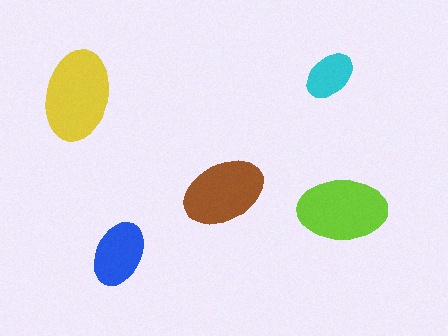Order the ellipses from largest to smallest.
the yellow one, the lime one, the brown one, the blue one, the cyan one.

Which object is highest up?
The cyan ellipse is topmost.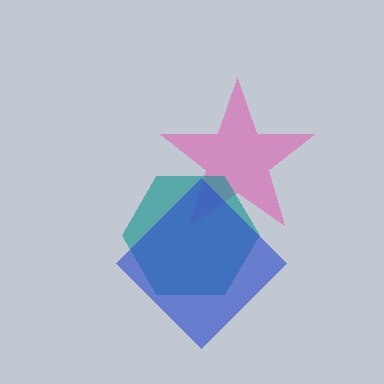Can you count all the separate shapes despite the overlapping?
Yes, there are 3 separate shapes.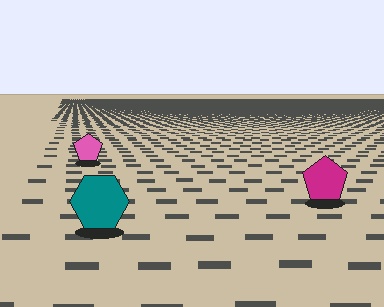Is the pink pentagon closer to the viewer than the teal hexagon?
No. The teal hexagon is closer — you can tell from the texture gradient: the ground texture is coarser near it.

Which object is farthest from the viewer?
The pink pentagon is farthest from the viewer. It appears smaller and the ground texture around it is denser.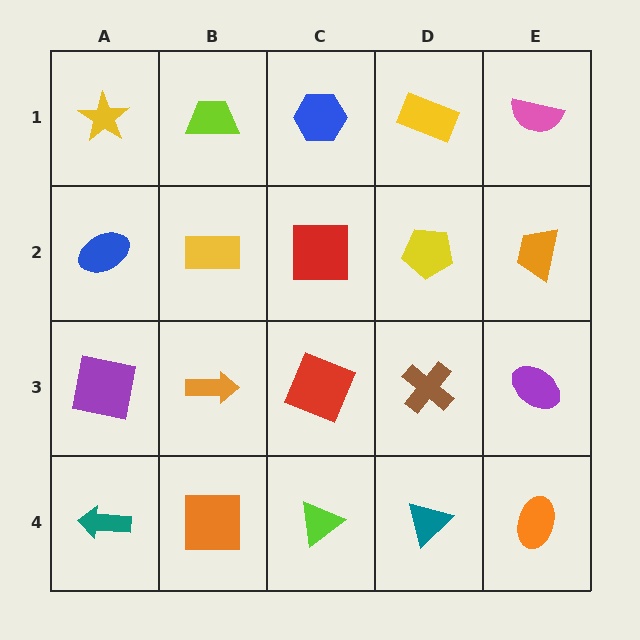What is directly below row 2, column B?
An orange arrow.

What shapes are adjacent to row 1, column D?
A yellow pentagon (row 2, column D), a blue hexagon (row 1, column C), a pink semicircle (row 1, column E).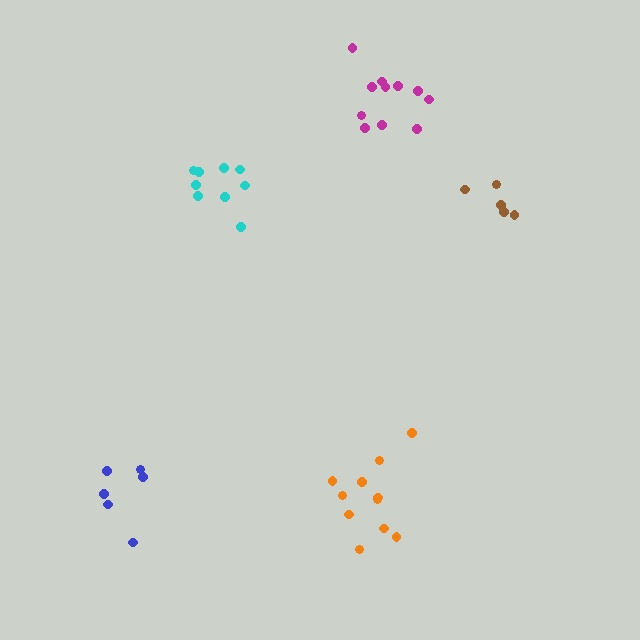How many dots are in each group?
Group 1: 11 dots, Group 2: 5 dots, Group 3: 9 dots, Group 4: 6 dots, Group 5: 11 dots (42 total).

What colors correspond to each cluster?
The clusters are colored: orange, brown, cyan, blue, magenta.